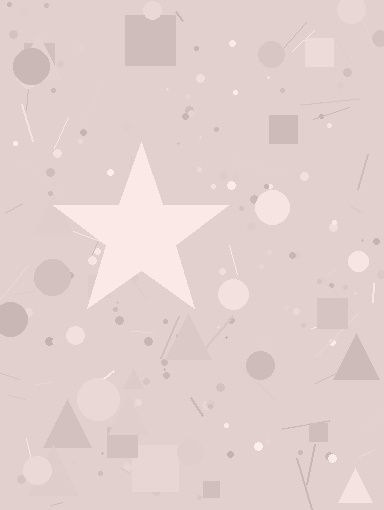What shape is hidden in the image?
A star is hidden in the image.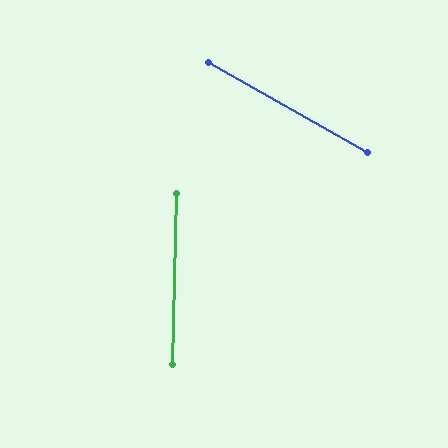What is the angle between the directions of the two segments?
Approximately 62 degrees.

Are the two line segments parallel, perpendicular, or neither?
Neither parallel nor perpendicular — they differ by about 62°.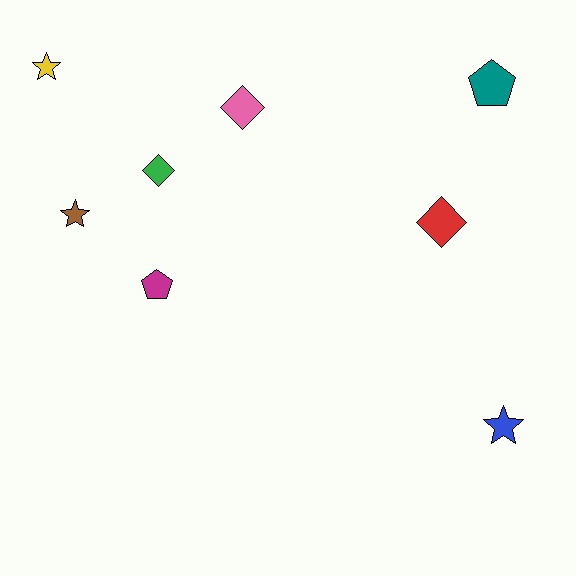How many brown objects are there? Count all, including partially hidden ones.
There is 1 brown object.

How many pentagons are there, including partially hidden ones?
There are 2 pentagons.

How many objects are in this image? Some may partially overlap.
There are 8 objects.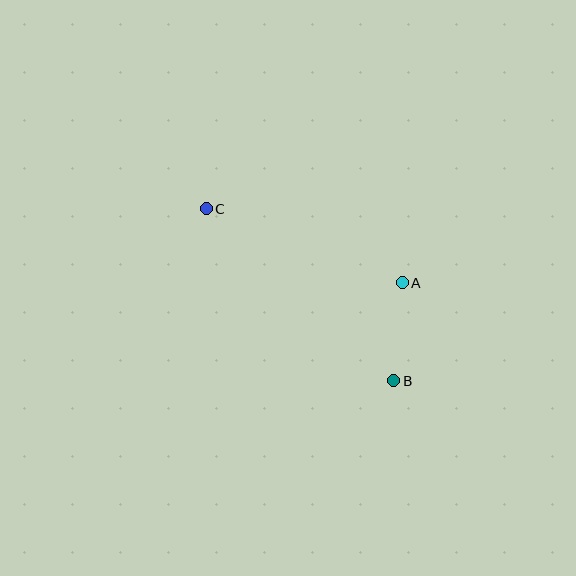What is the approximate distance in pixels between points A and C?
The distance between A and C is approximately 209 pixels.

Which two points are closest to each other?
Points A and B are closest to each other.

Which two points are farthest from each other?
Points B and C are farthest from each other.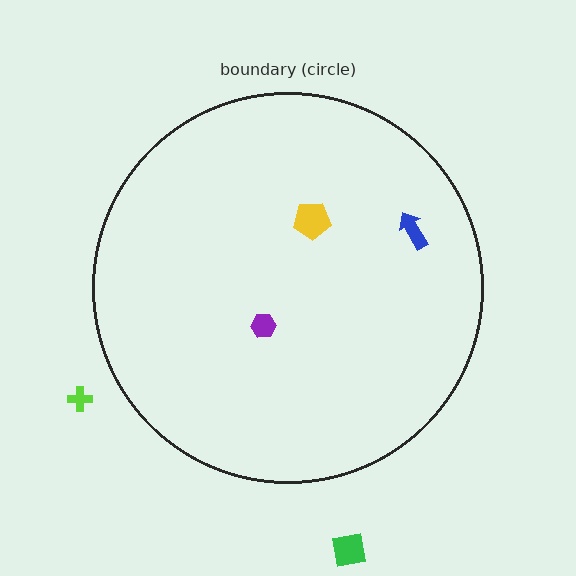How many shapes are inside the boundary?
3 inside, 2 outside.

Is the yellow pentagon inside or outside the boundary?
Inside.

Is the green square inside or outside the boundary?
Outside.